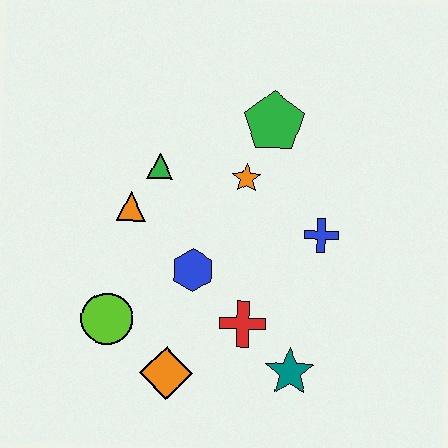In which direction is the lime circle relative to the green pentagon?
The lime circle is below the green pentagon.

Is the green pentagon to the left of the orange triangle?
No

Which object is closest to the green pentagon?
The orange star is closest to the green pentagon.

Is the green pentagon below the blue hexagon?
No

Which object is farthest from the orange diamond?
The green pentagon is farthest from the orange diamond.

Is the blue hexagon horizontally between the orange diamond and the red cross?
Yes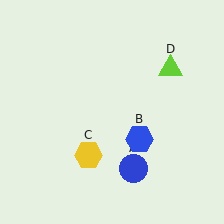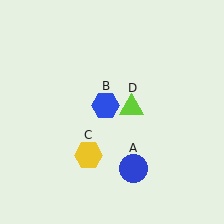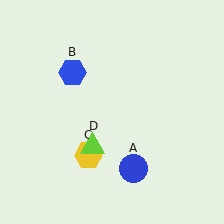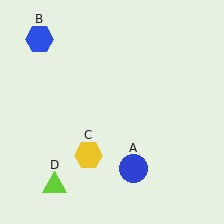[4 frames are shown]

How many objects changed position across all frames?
2 objects changed position: blue hexagon (object B), lime triangle (object D).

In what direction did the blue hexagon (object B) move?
The blue hexagon (object B) moved up and to the left.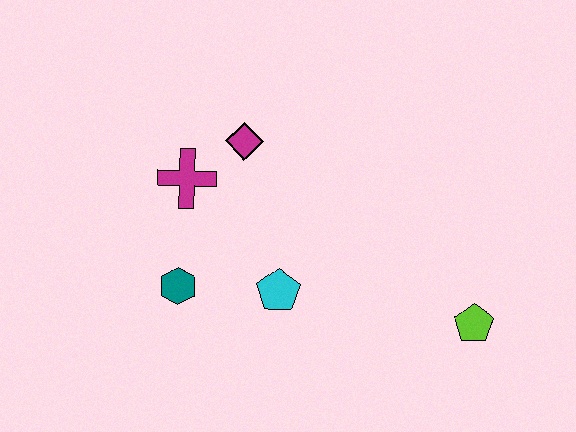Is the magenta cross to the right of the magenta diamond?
No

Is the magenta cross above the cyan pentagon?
Yes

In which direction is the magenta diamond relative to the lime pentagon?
The magenta diamond is to the left of the lime pentagon.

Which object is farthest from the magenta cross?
The lime pentagon is farthest from the magenta cross.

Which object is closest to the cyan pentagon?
The teal hexagon is closest to the cyan pentagon.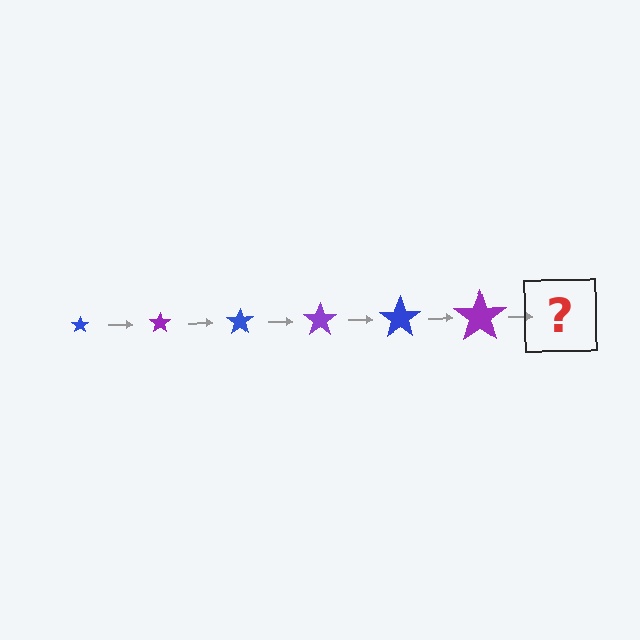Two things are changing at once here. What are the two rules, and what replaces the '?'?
The two rules are that the star grows larger each step and the color cycles through blue and purple. The '?' should be a blue star, larger than the previous one.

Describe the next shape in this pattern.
It should be a blue star, larger than the previous one.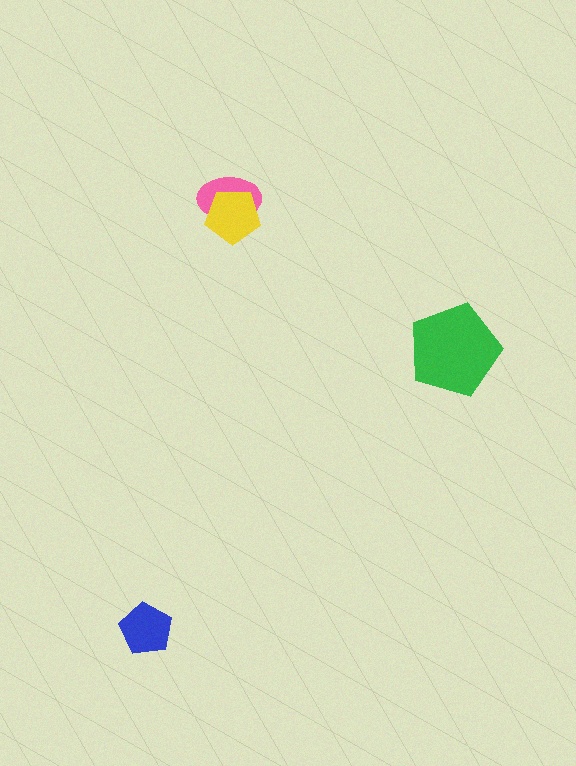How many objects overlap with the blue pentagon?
0 objects overlap with the blue pentagon.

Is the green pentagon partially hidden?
No, no other shape covers it.